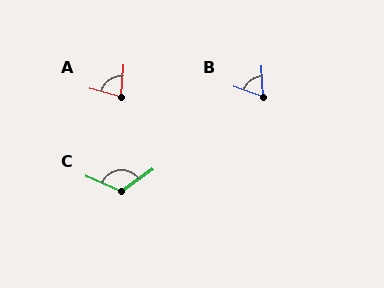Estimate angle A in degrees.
Approximately 80 degrees.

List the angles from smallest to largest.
B (68°), A (80°), C (121°).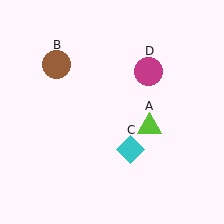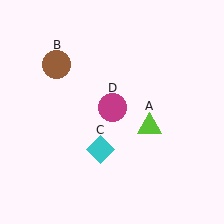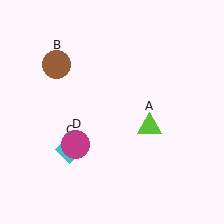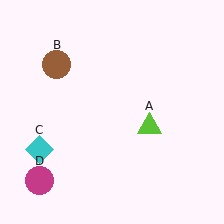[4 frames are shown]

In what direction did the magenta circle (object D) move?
The magenta circle (object D) moved down and to the left.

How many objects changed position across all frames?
2 objects changed position: cyan diamond (object C), magenta circle (object D).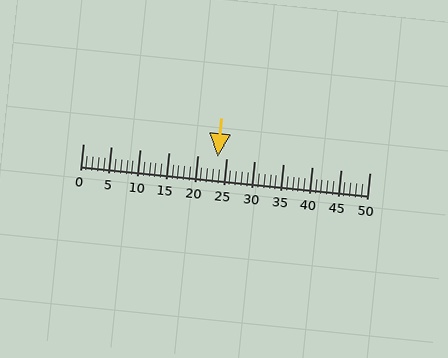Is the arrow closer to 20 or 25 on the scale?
The arrow is closer to 25.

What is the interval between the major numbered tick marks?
The major tick marks are spaced 5 units apart.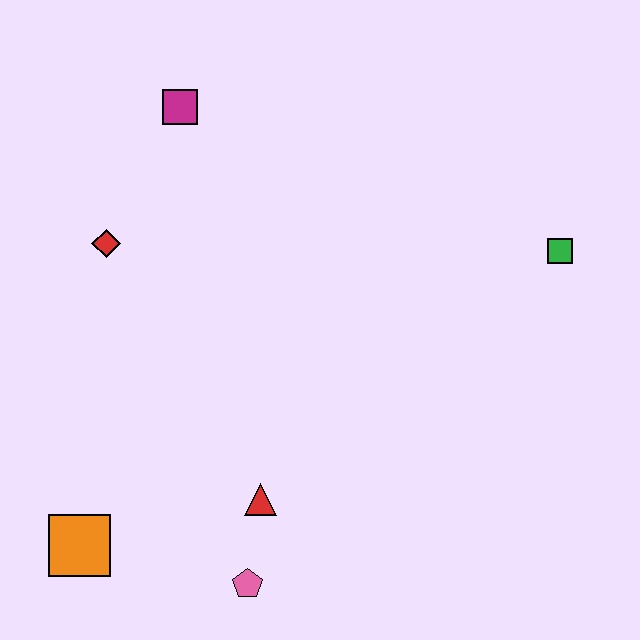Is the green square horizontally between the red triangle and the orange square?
No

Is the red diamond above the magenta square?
No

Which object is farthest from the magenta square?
The pink pentagon is farthest from the magenta square.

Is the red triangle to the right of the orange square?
Yes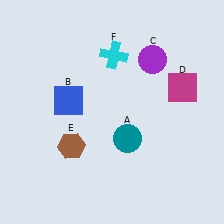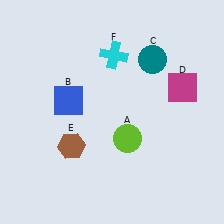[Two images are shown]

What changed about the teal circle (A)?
In Image 1, A is teal. In Image 2, it changed to lime.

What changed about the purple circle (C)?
In Image 1, C is purple. In Image 2, it changed to teal.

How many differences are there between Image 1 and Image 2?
There are 2 differences between the two images.